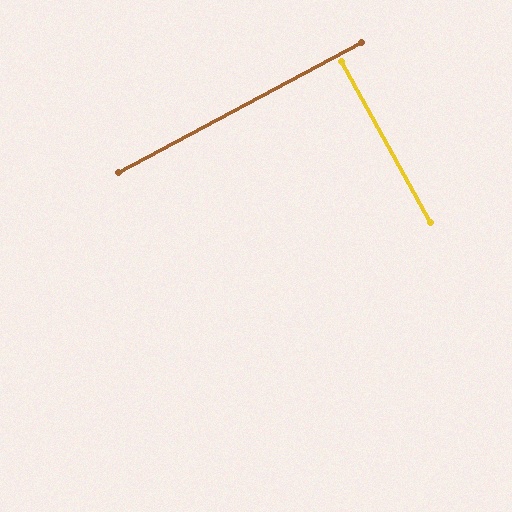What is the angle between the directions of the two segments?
Approximately 89 degrees.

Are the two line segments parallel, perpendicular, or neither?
Perpendicular — they meet at approximately 89°.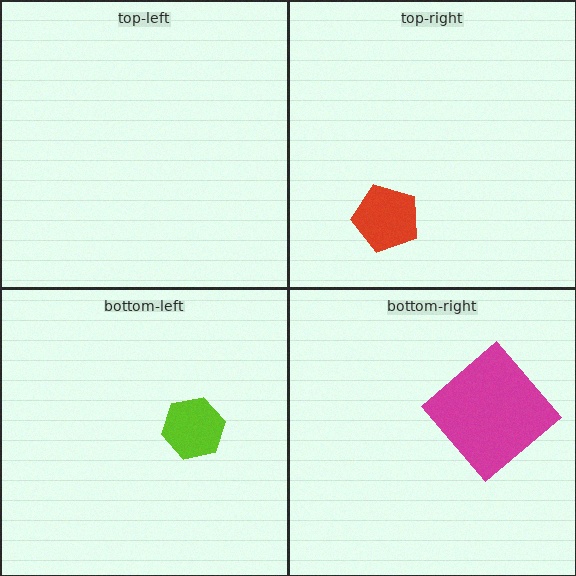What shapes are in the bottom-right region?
The magenta diamond.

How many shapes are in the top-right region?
1.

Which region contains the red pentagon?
The top-right region.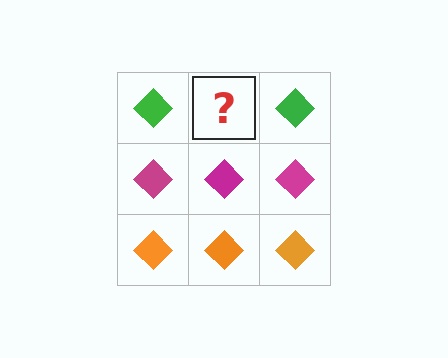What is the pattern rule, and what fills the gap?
The rule is that each row has a consistent color. The gap should be filled with a green diamond.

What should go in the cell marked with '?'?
The missing cell should contain a green diamond.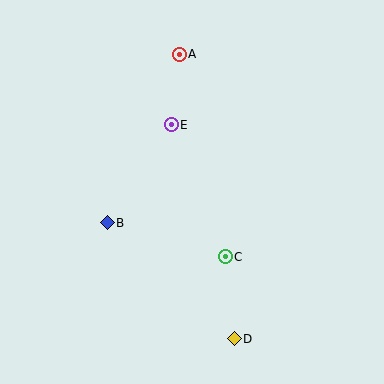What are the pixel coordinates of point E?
Point E is at (171, 125).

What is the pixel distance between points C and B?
The distance between C and B is 123 pixels.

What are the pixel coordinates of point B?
Point B is at (107, 223).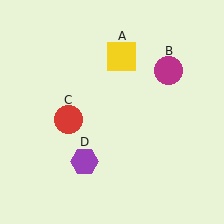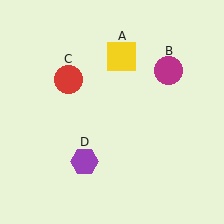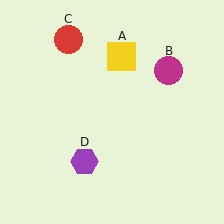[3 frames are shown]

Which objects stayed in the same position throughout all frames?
Yellow square (object A) and magenta circle (object B) and purple hexagon (object D) remained stationary.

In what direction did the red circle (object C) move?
The red circle (object C) moved up.